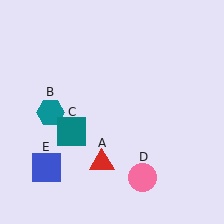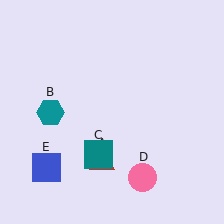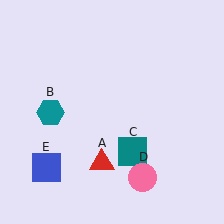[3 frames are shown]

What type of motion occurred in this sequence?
The teal square (object C) rotated counterclockwise around the center of the scene.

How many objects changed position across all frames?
1 object changed position: teal square (object C).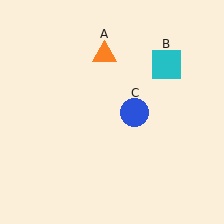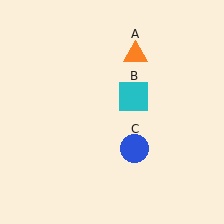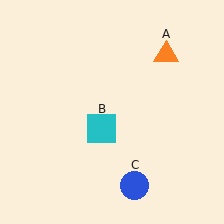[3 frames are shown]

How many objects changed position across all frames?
3 objects changed position: orange triangle (object A), cyan square (object B), blue circle (object C).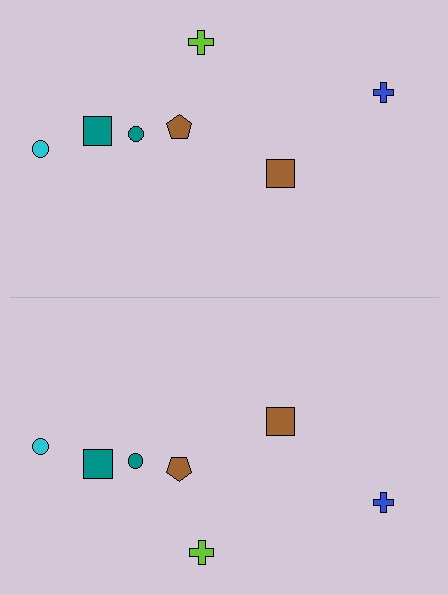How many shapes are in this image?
There are 14 shapes in this image.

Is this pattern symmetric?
Yes, this pattern has bilateral (reflection) symmetry.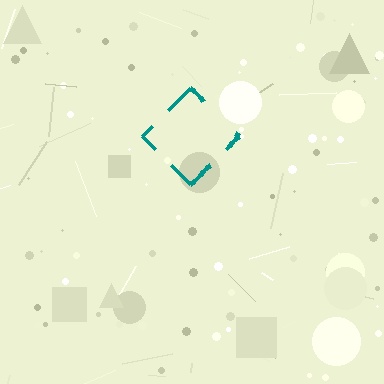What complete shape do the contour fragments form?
The contour fragments form a diamond.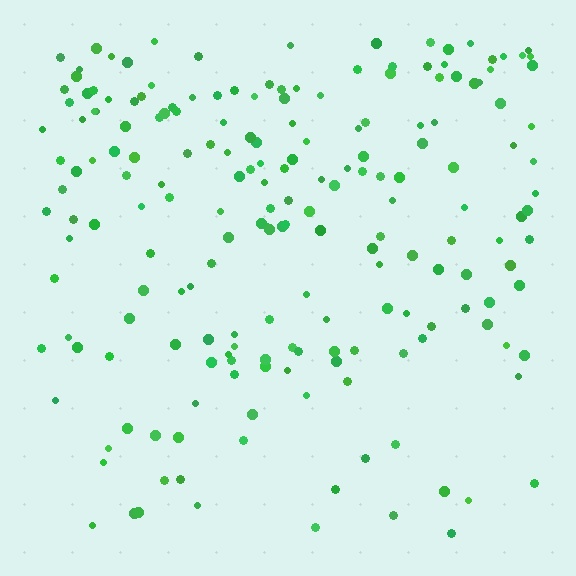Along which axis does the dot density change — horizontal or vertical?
Vertical.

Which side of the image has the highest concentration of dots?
The top.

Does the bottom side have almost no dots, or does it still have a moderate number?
Still a moderate number, just noticeably fewer than the top.